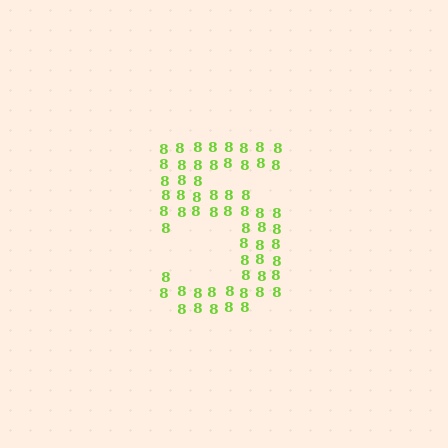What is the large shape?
The large shape is the digit 5.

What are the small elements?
The small elements are digit 8's.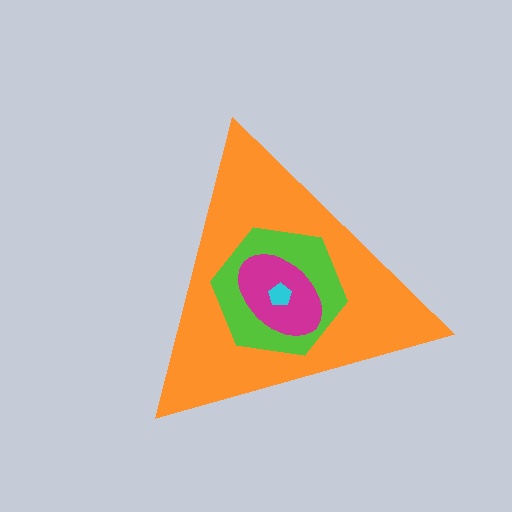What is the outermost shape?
The orange triangle.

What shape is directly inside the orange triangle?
The lime hexagon.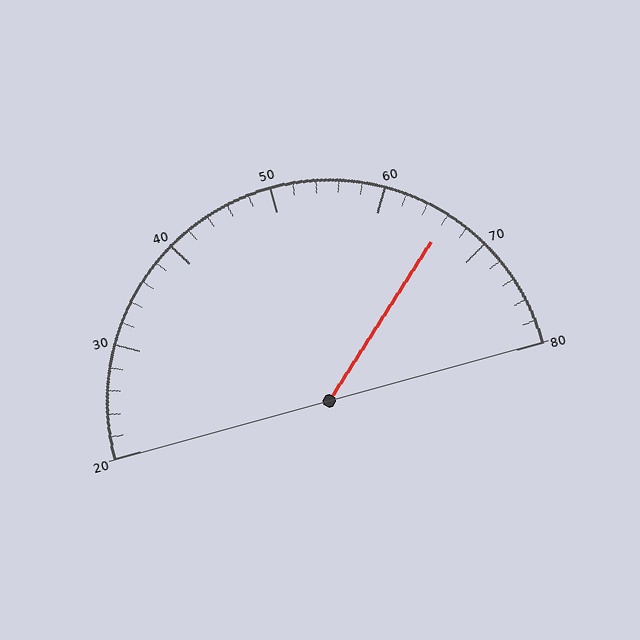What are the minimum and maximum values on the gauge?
The gauge ranges from 20 to 80.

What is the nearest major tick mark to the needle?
The nearest major tick mark is 70.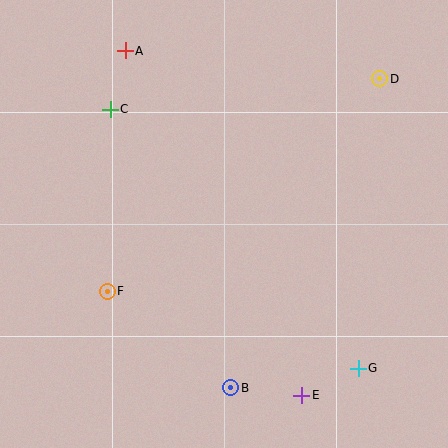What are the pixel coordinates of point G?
Point G is at (358, 368).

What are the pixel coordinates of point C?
Point C is at (110, 109).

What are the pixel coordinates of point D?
Point D is at (380, 79).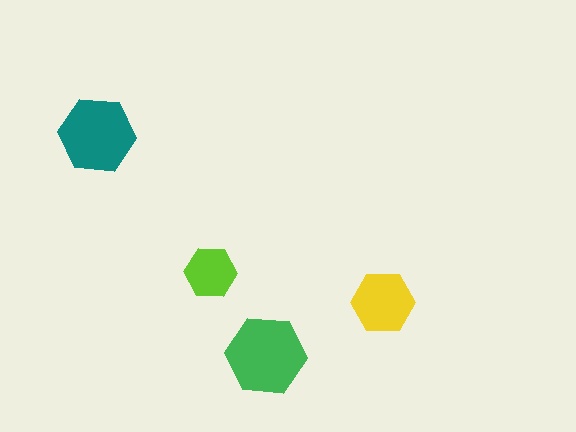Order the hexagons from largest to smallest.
the green one, the teal one, the yellow one, the lime one.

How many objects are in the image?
There are 4 objects in the image.